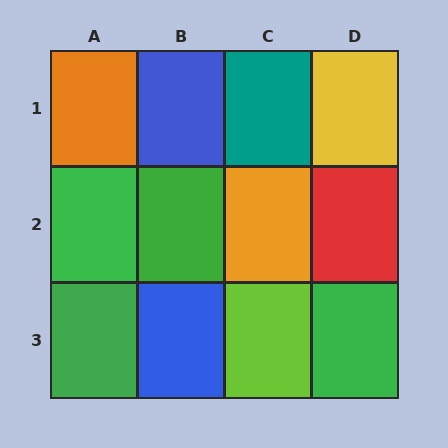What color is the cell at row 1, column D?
Yellow.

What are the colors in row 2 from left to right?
Green, green, orange, red.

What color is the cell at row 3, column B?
Blue.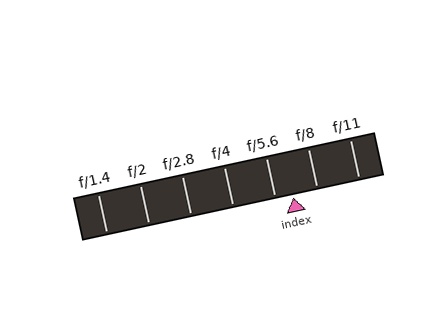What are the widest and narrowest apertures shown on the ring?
The widest aperture shown is f/1.4 and the narrowest is f/11.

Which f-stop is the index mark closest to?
The index mark is closest to f/5.6.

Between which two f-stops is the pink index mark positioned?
The index mark is between f/5.6 and f/8.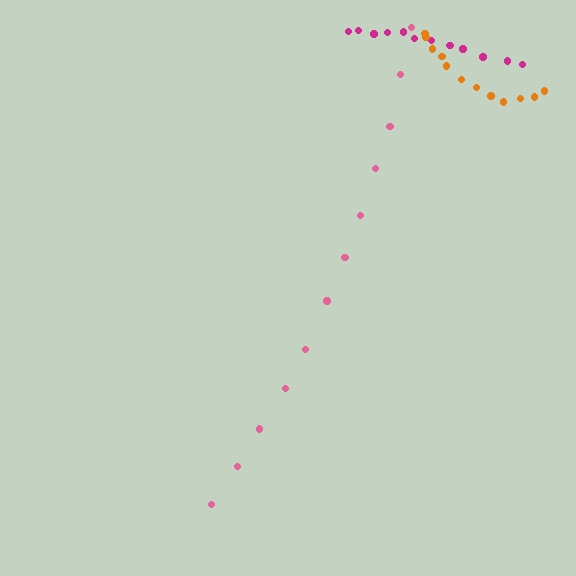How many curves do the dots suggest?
There are 3 distinct paths.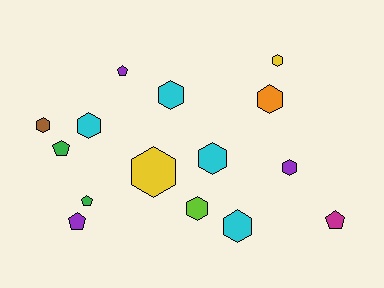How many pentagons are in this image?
There are 5 pentagons.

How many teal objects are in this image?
There are no teal objects.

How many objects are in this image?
There are 15 objects.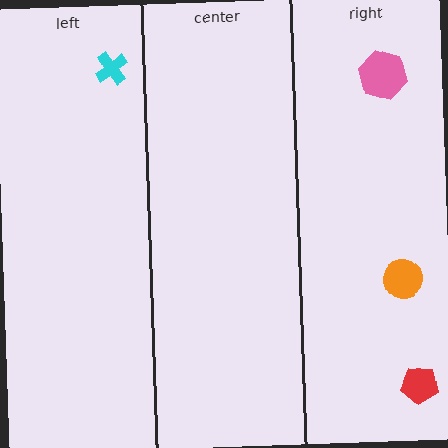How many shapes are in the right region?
3.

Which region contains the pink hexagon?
The right region.